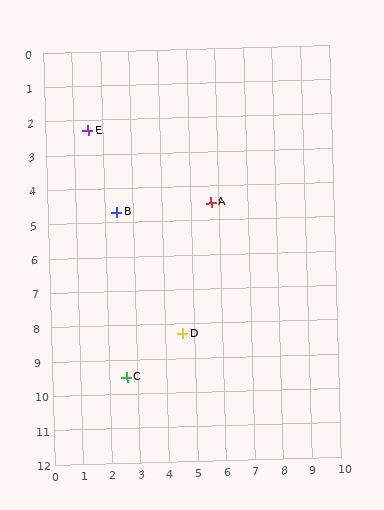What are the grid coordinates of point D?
Point D is at approximately (4.6, 8.3).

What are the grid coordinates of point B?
Point B is at approximately (2.4, 4.7).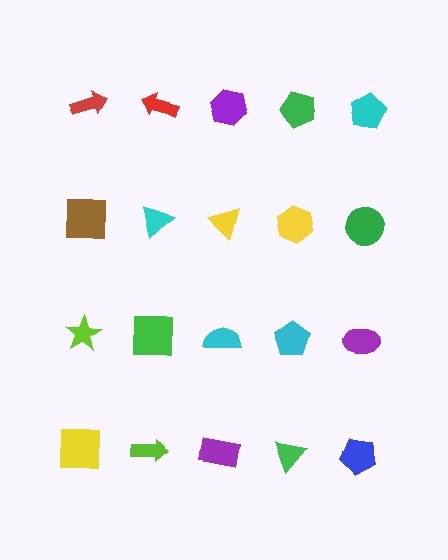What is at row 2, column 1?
A brown square.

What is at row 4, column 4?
A green triangle.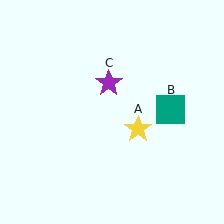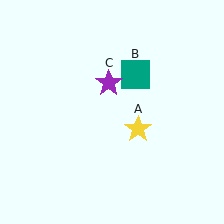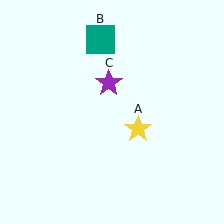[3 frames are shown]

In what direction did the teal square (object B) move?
The teal square (object B) moved up and to the left.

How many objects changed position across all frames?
1 object changed position: teal square (object B).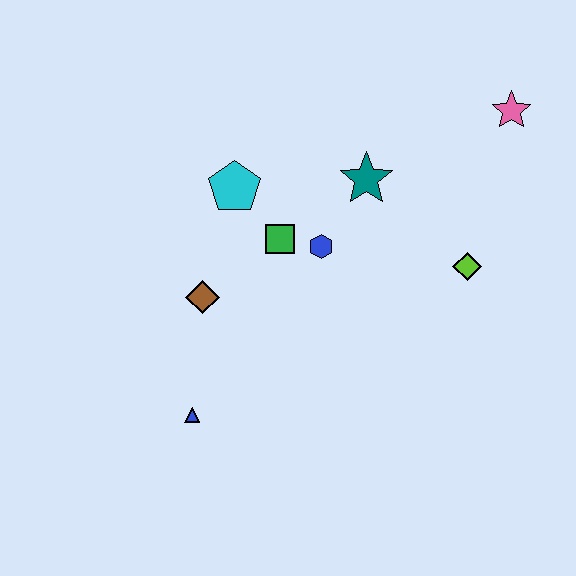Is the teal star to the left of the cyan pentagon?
No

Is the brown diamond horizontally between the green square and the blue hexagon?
No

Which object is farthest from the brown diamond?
The pink star is farthest from the brown diamond.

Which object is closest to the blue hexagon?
The green square is closest to the blue hexagon.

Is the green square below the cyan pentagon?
Yes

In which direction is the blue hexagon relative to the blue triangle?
The blue hexagon is above the blue triangle.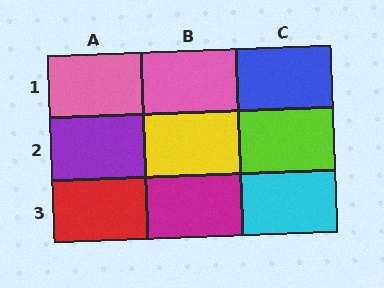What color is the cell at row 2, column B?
Yellow.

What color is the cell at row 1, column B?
Pink.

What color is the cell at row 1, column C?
Blue.